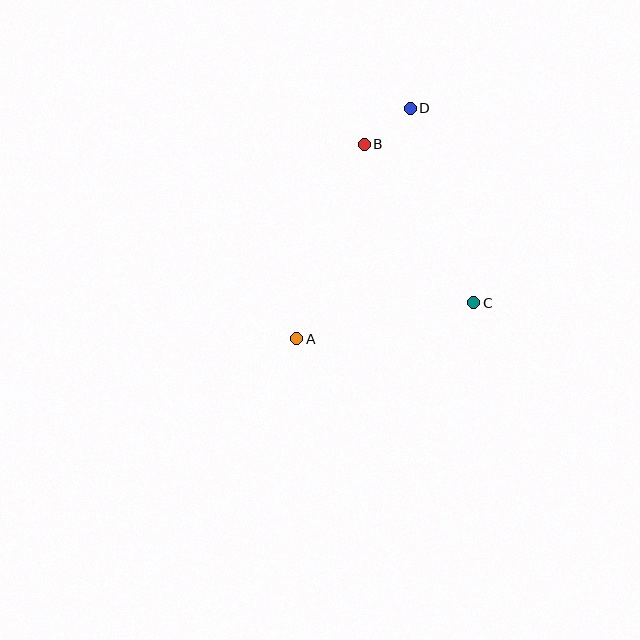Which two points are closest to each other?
Points B and D are closest to each other.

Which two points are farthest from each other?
Points A and D are farthest from each other.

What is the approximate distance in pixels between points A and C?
The distance between A and C is approximately 180 pixels.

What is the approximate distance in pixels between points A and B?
The distance between A and B is approximately 206 pixels.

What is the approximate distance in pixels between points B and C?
The distance between B and C is approximately 193 pixels.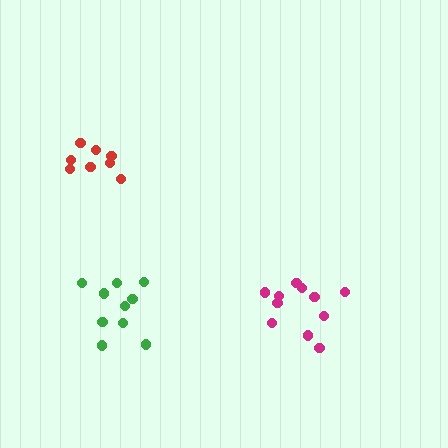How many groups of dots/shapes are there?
There are 3 groups.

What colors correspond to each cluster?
The clusters are colored: magenta, green, red.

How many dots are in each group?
Group 1: 11 dots, Group 2: 11 dots, Group 3: 8 dots (30 total).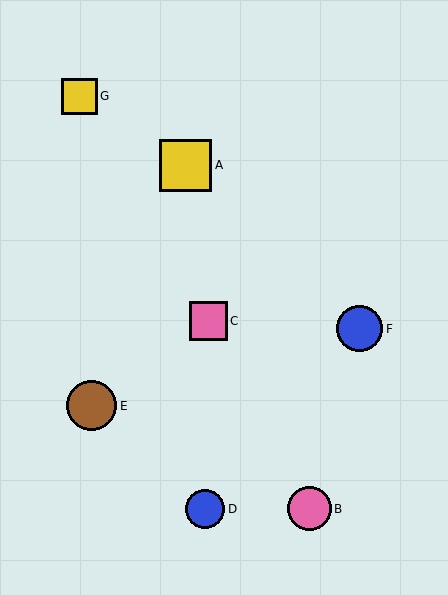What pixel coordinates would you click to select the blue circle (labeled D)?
Click at (205, 509) to select the blue circle D.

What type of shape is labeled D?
Shape D is a blue circle.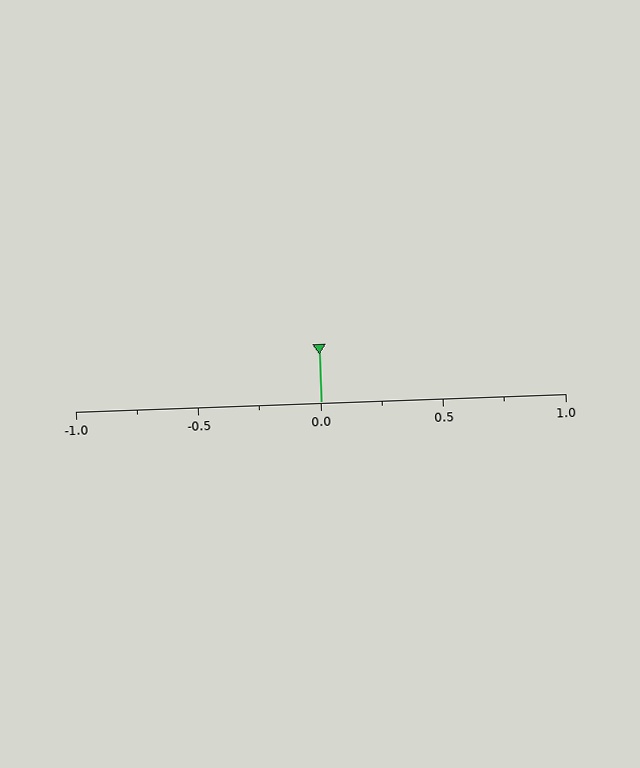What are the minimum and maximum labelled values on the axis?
The axis runs from -1.0 to 1.0.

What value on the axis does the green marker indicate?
The marker indicates approximately 0.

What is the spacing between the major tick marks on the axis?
The major ticks are spaced 0.5 apart.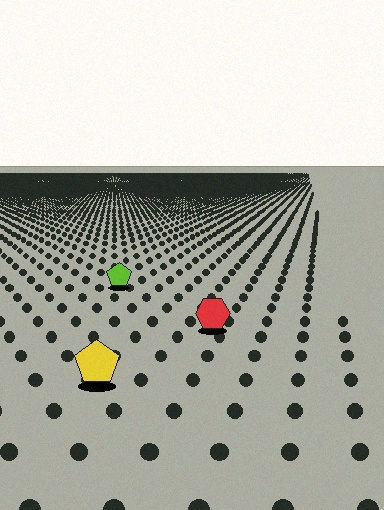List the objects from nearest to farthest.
From nearest to farthest: the yellow pentagon, the red hexagon, the lime pentagon.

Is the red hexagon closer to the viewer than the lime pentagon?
Yes. The red hexagon is closer — you can tell from the texture gradient: the ground texture is coarser near it.